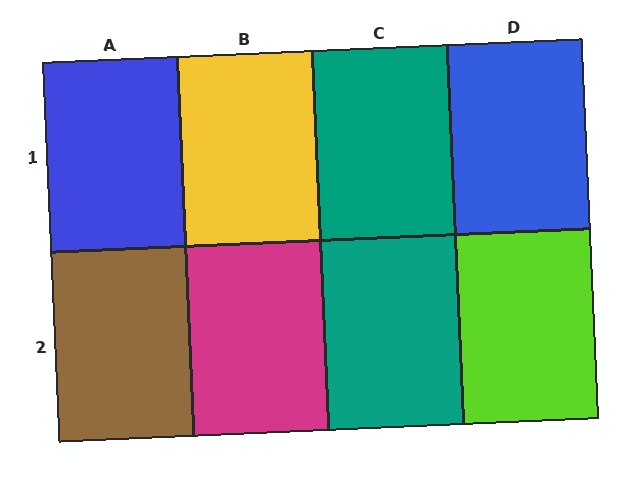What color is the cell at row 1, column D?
Blue.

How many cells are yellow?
1 cell is yellow.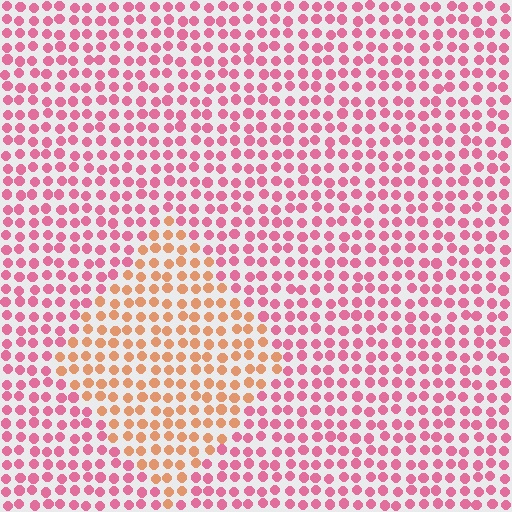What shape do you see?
I see a diamond.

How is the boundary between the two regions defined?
The boundary is defined purely by a slight shift in hue (about 45 degrees). Spacing, size, and orientation are identical on both sides.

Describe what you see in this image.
The image is filled with small pink elements in a uniform arrangement. A diamond-shaped region is visible where the elements are tinted to a slightly different hue, forming a subtle color boundary.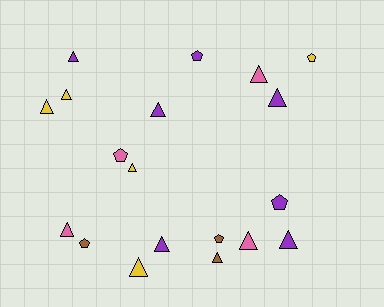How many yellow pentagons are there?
There is 1 yellow pentagon.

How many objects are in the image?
There are 19 objects.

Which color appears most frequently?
Purple, with 7 objects.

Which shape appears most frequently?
Triangle, with 13 objects.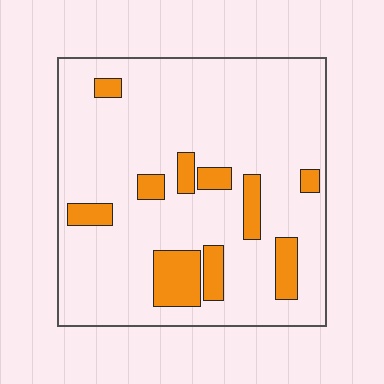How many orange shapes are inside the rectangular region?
10.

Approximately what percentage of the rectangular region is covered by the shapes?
Approximately 15%.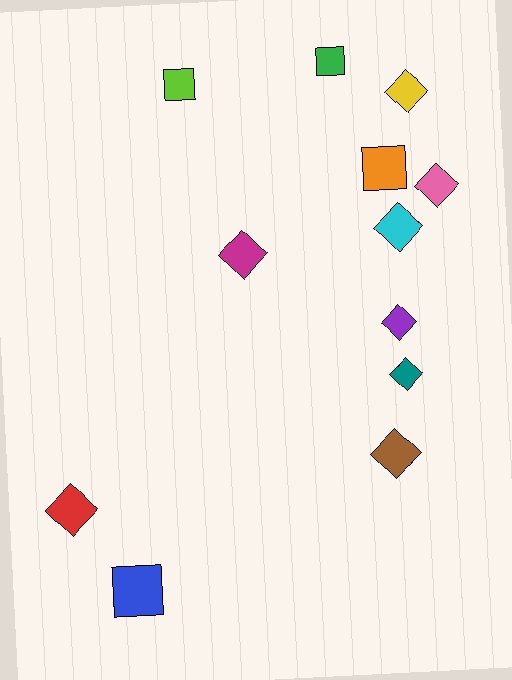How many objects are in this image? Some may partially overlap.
There are 12 objects.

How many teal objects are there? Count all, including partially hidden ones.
There is 1 teal object.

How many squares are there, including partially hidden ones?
There are 4 squares.